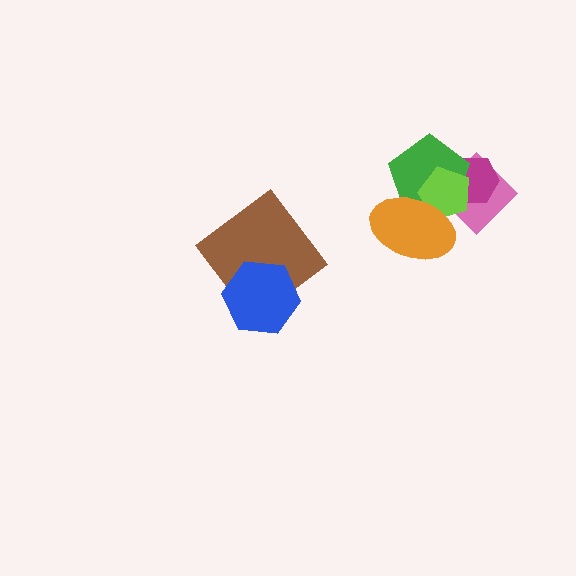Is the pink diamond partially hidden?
Yes, it is partially covered by another shape.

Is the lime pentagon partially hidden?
Yes, it is partially covered by another shape.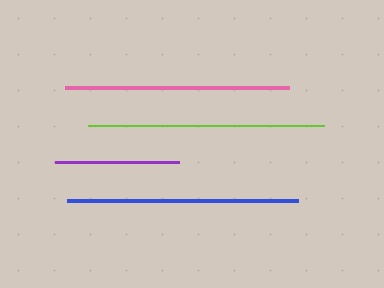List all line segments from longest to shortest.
From longest to shortest: lime, blue, pink, purple.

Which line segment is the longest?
The lime line is the longest at approximately 237 pixels.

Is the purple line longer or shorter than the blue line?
The blue line is longer than the purple line.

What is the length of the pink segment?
The pink segment is approximately 224 pixels long.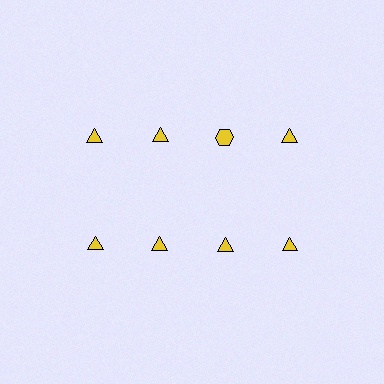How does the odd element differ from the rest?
It has a different shape: hexagon instead of triangle.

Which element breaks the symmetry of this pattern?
The yellow hexagon in the top row, center column breaks the symmetry. All other shapes are yellow triangles.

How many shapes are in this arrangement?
There are 8 shapes arranged in a grid pattern.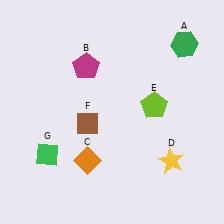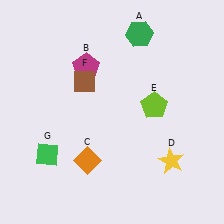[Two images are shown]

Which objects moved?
The objects that moved are: the green hexagon (A), the brown diamond (F).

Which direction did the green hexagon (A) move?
The green hexagon (A) moved left.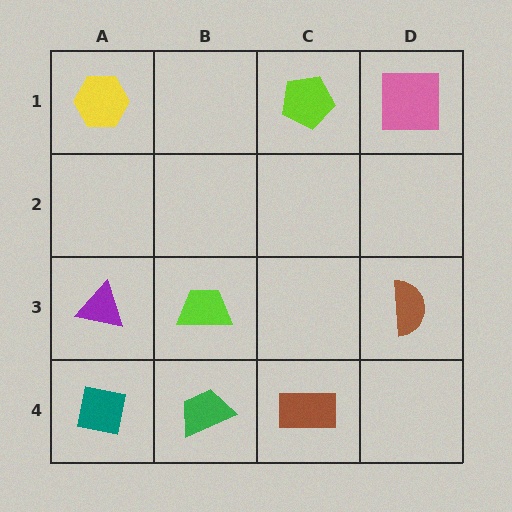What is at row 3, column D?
A brown semicircle.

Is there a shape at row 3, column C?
No, that cell is empty.